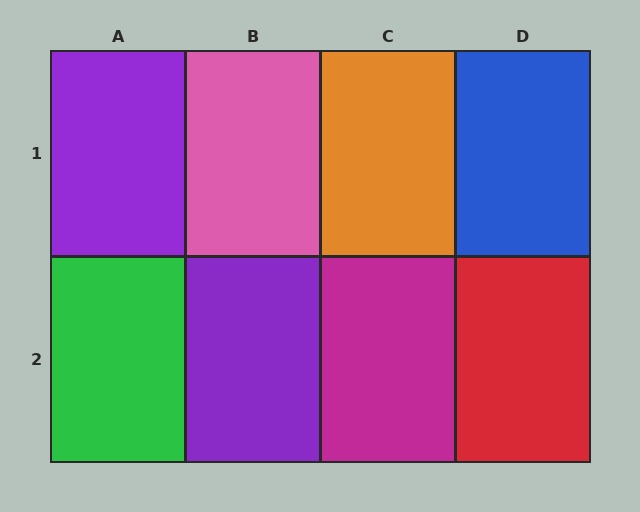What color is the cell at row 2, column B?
Purple.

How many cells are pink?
1 cell is pink.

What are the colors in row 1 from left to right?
Purple, pink, orange, blue.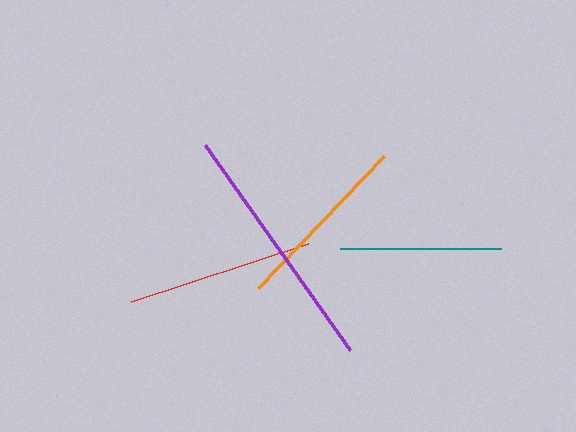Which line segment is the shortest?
The teal line is the shortest at approximately 161 pixels.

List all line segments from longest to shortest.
From longest to shortest: purple, red, orange, teal.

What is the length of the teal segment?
The teal segment is approximately 161 pixels long.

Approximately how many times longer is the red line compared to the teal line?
The red line is approximately 1.2 times the length of the teal line.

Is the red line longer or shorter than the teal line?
The red line is longer than the teal line.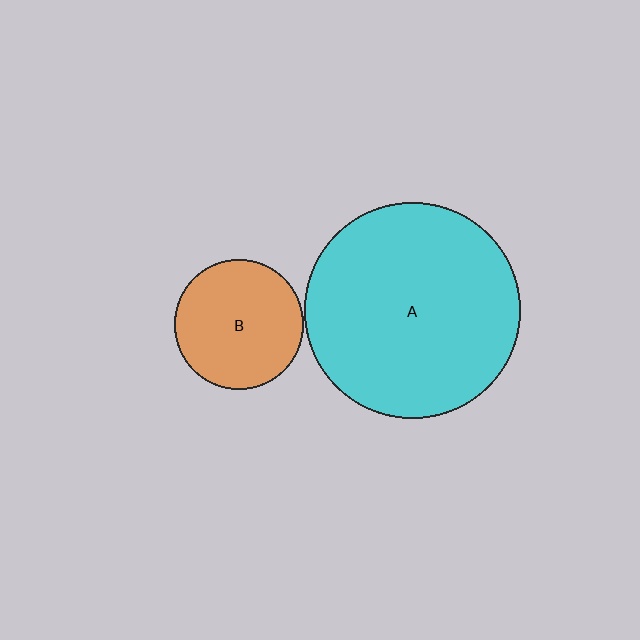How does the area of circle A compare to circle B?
Approximately 2.8 times.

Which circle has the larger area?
Circle A (cyan).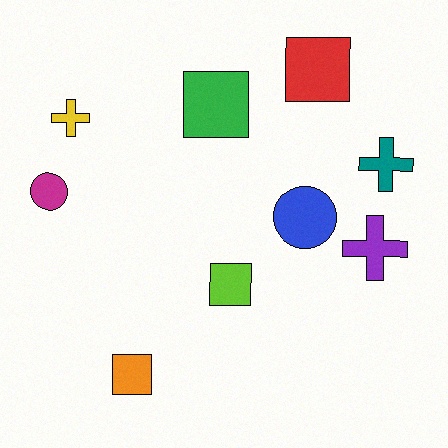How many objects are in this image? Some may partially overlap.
There are 9 objects.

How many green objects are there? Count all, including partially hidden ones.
There is 1 green object.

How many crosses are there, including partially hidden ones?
There are 3 crosses.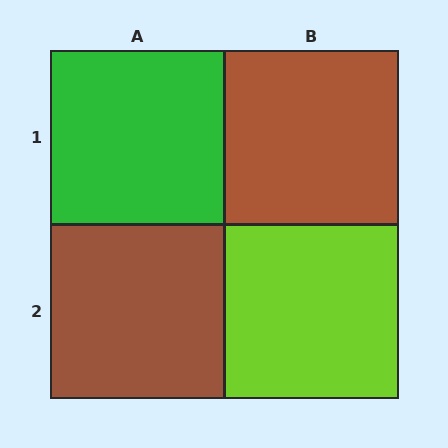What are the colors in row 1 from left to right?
Green, brown.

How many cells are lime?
1 cell is lime.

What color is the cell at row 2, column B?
Lime.